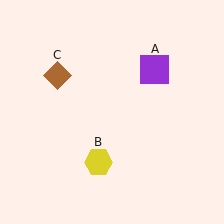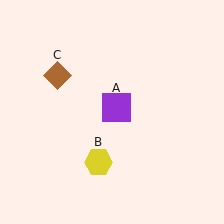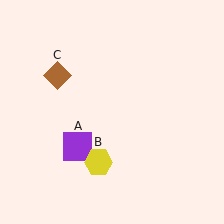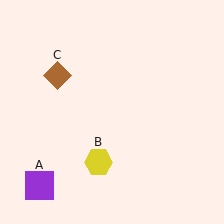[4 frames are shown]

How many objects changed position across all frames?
1 object changed position: purple square (object A).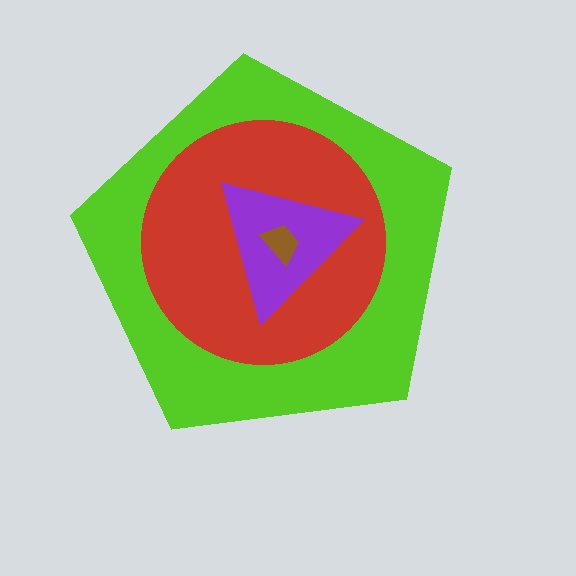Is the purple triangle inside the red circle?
Yes.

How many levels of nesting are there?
4.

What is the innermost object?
The brown trapezoid.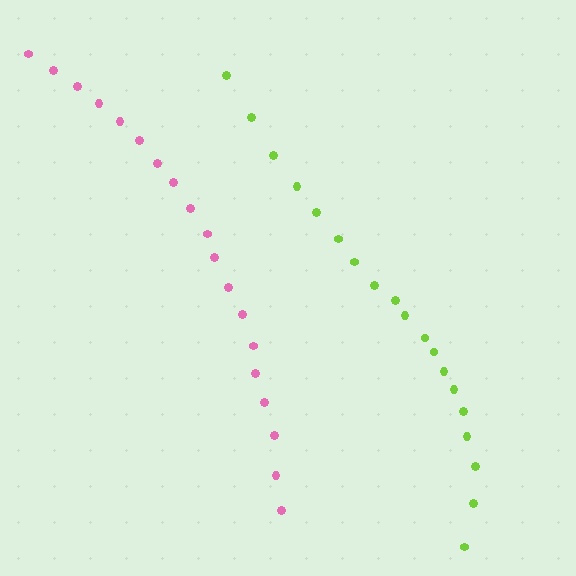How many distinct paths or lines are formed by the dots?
There are 2 distinct paths.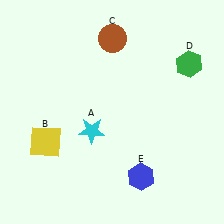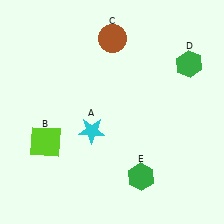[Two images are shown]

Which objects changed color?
B changed from yellow to lime. E changed from blue to green.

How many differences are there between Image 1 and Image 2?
There are 2 differences between the two images.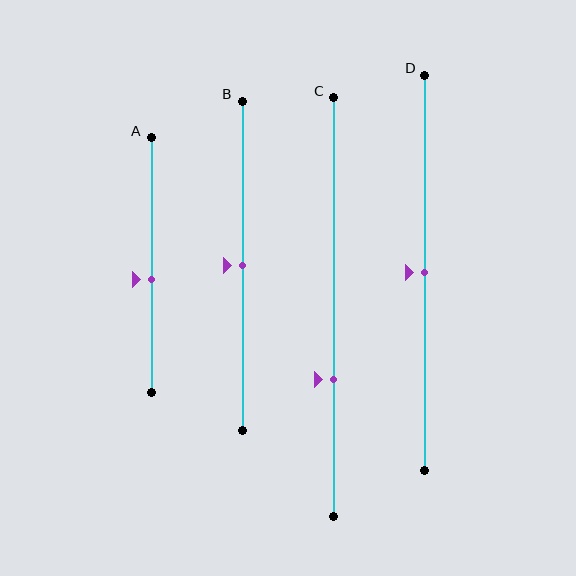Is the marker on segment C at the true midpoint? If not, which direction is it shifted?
No, the marker on segment C is shifted downward by about 17% of the segment length.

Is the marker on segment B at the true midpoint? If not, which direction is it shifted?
Yes, the marker on segment B is at the true midpoint.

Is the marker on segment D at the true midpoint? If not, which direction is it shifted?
Yes, the marker on segment D is at the true midpoint.